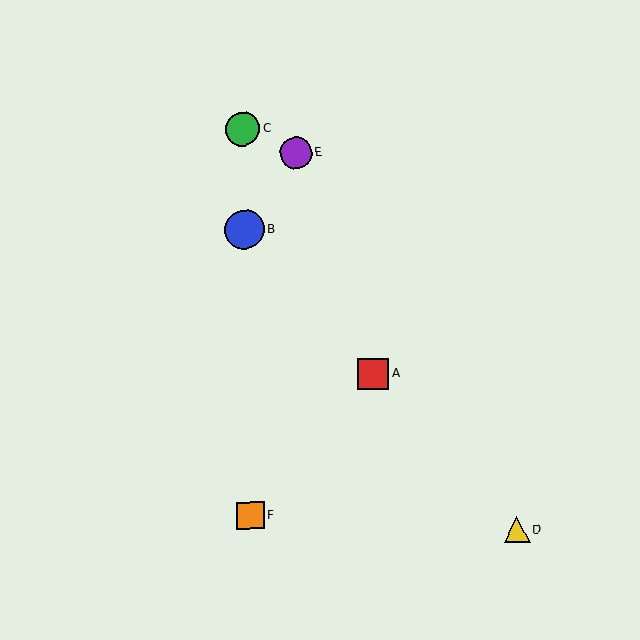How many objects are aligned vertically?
3 objects (B, C, F) are aligned vertically.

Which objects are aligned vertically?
Objects B, C, F are aligned vertically.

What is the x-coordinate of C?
Object C is at x≈242.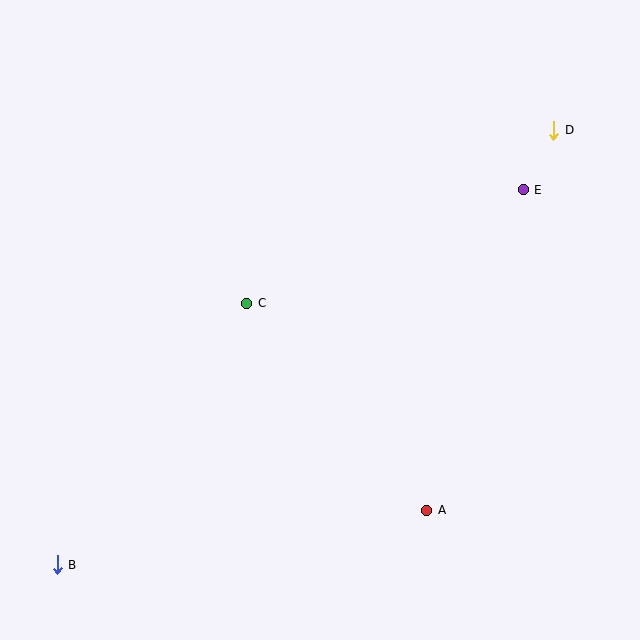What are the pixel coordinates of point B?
Point B is at (57, 565).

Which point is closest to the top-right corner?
Point D is closest to the top-right corner.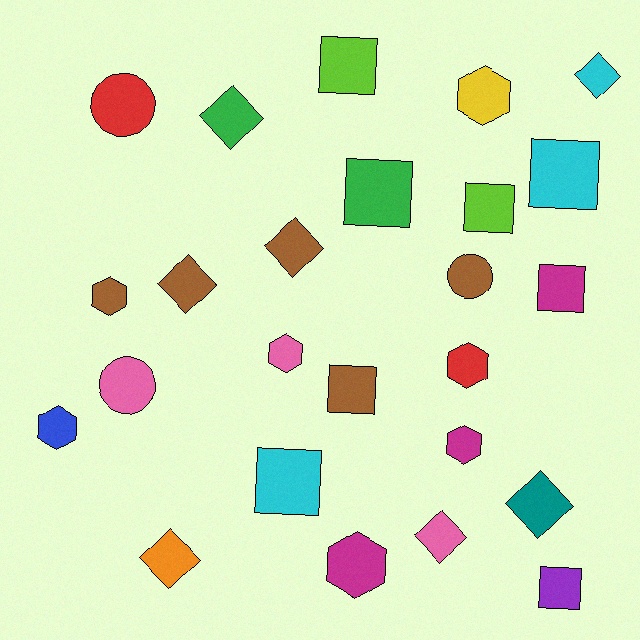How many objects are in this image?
There are 25 objects.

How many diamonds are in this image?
There are 7 diamonds.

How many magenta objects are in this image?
There are 3 magenta objects.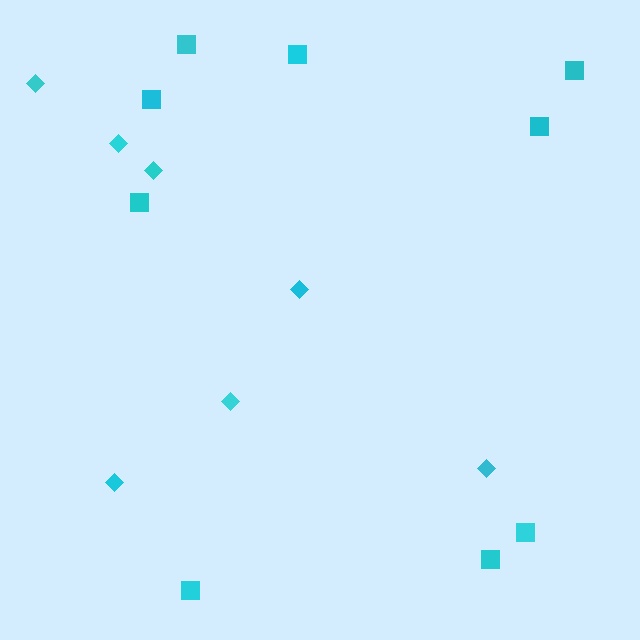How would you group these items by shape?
There are 2 groups: one group of squares (9) and one group of diamonds (7).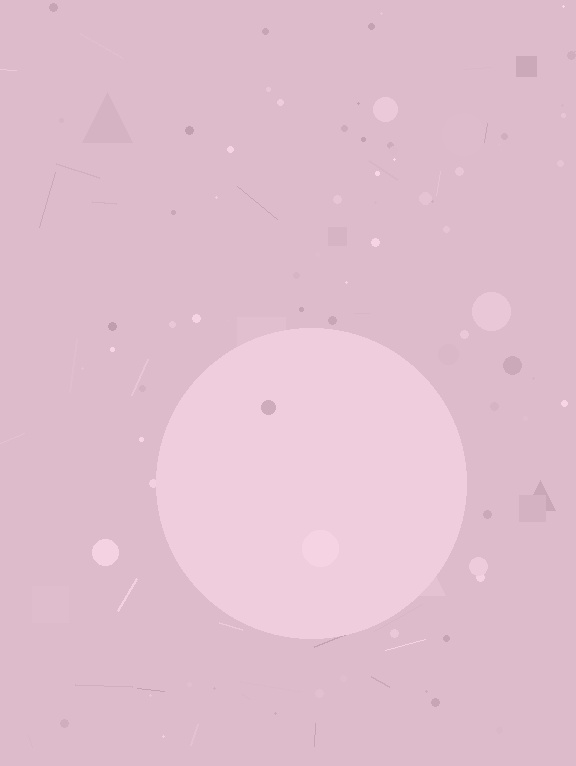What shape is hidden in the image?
A circle is hidden in the image.